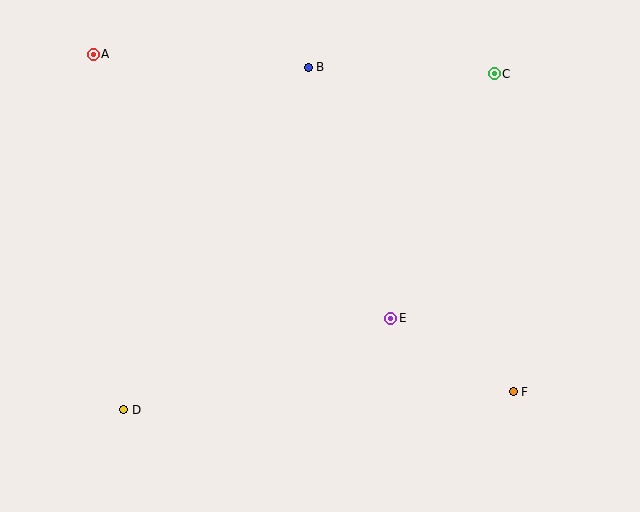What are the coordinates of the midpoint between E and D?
The midpoint between E and D is at (257, 364).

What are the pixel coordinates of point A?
Point A is at (93, 54).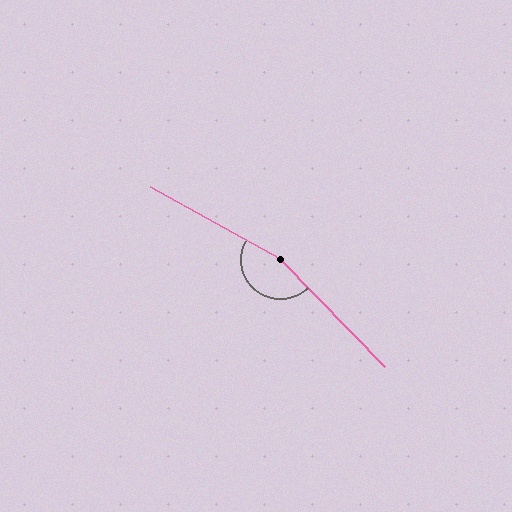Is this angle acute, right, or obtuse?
It is obtuse.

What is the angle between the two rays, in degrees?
Approximately 163 degrees.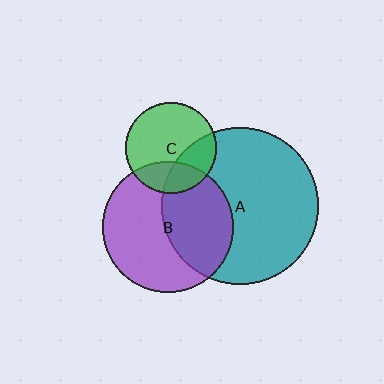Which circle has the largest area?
Circle A (teal).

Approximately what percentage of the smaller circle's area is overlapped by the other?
Approximately 25%.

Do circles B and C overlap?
Yes.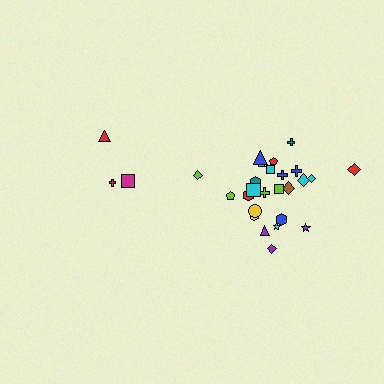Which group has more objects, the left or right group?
The right group.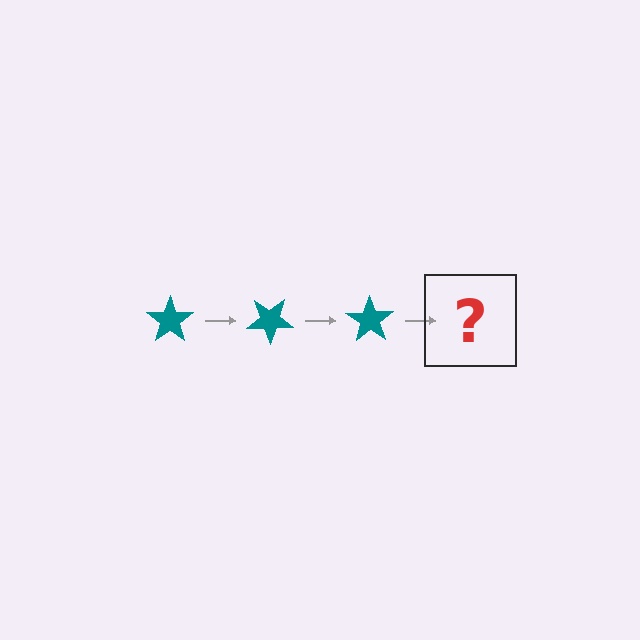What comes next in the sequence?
The next element should be a teal star rotated 105 degrees.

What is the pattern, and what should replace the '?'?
The pattern is that the star rotates 35 degrees each step. The '?' should be a teal star rotated 105 degrees.